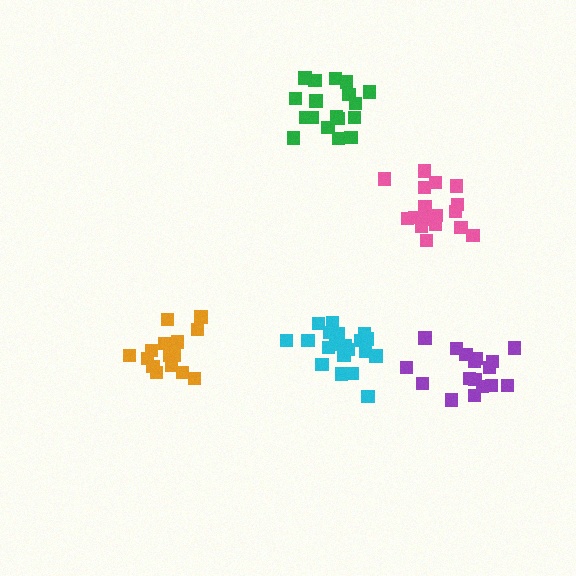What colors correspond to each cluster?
The clusters are colored: cyan, pink, orange, green, purple.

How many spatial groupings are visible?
There are 5 spatial groupings.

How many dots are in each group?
Group 1: 21 dots, Group 2: 17 dots, Group 3: 15 dots, Group 4: 18 dots, Group 5: 17 dots (88 total).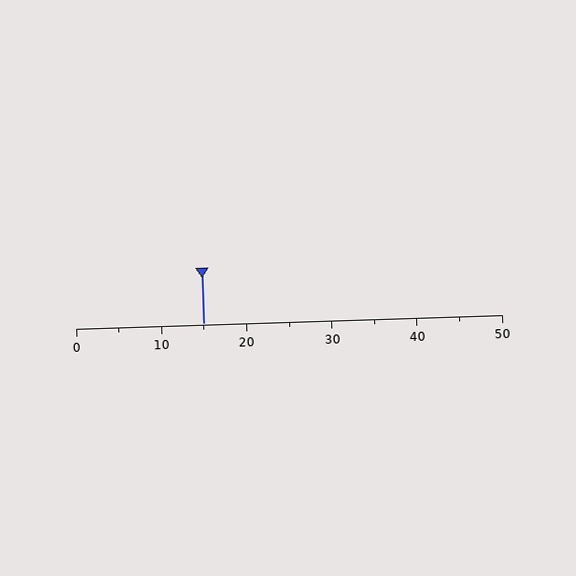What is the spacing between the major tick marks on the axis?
The major ticks are spaced 10 apart.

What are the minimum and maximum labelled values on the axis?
The axis runs from 0 to 50.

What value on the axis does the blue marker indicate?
The marker indicates approximately 15.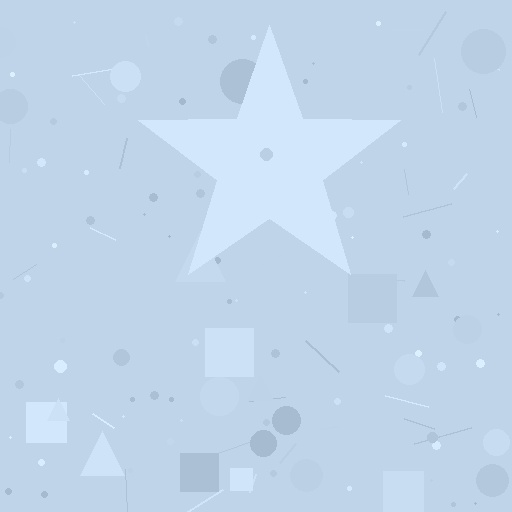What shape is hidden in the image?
A star is hidden in the image.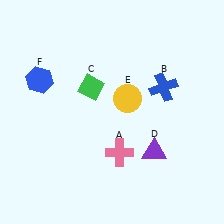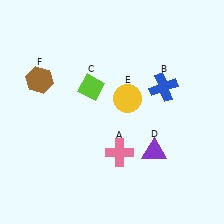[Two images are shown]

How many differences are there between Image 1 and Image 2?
There are 2 differences between the two images.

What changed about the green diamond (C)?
In Image 1, C is green. In Image 2, it changed to lime.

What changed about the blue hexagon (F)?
In Image 1, F is blue. In Image 2, it changed to brown.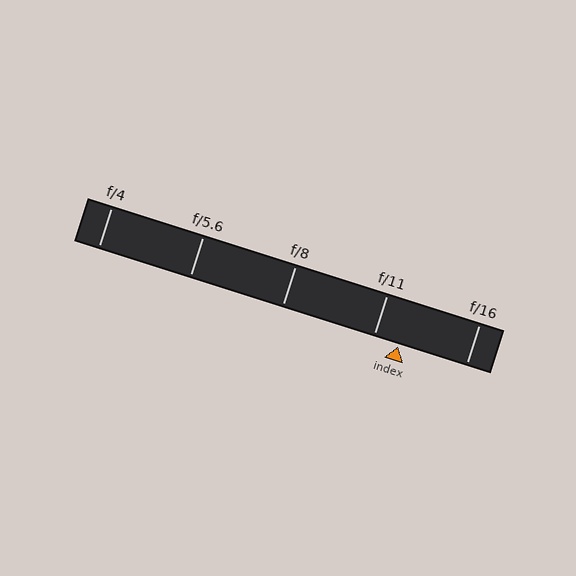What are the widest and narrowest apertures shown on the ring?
The widest aperture shown is f/4 and the narrowest is f/16.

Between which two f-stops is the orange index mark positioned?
The index mark is between f/11 and f/16.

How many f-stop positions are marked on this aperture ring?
There are 5 f-stop positions marked.